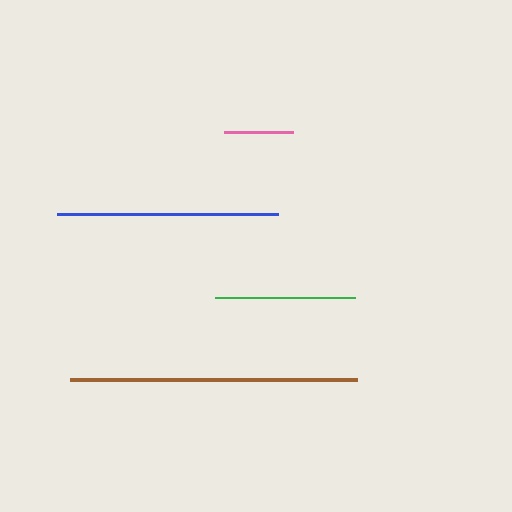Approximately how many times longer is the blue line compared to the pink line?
The blue line is approximately 3.2 times the length of the pink line.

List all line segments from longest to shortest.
From longest to shortest: brown, blue, green, pink.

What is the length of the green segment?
The green segment is approximately 140 pixels long.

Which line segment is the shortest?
The pink line is the shortest at approximately 69 pixels.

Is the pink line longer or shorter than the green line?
The green line is longer than the pink line.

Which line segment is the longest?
The brown line is the longest at approximately 287 pixels.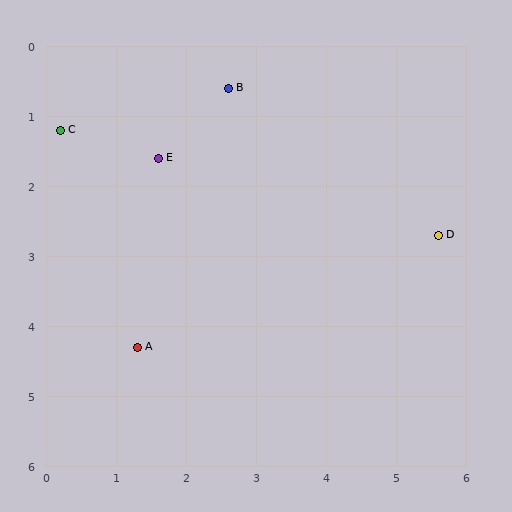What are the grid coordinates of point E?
Point E is at approximately (1.6, 1.6).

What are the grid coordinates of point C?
Point C is at approximately (0.2, 1.2).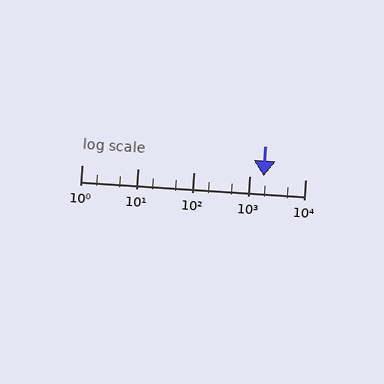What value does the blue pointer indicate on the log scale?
The pointer indicates approximately 1800.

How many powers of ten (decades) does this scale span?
The scale spans 4 decades, from 1 to 10000.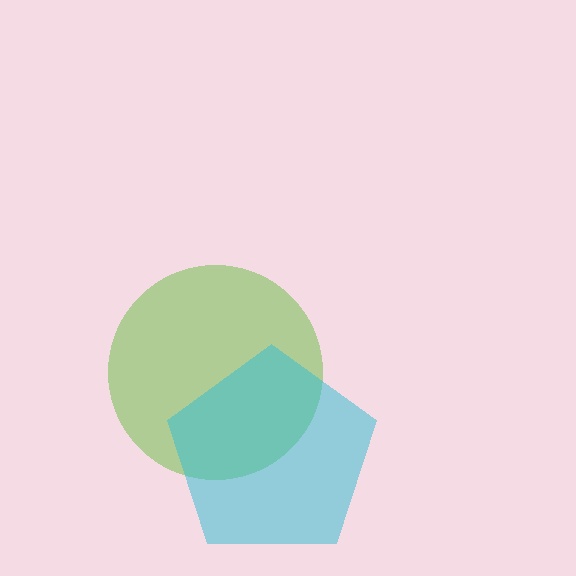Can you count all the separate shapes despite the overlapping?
Yes, there are 2 separate shapes.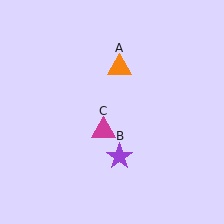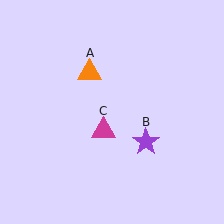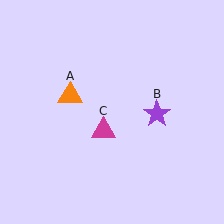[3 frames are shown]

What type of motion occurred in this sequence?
The orange triangle (object A), purple star (object B) rotated counterclockwise around the center of the scene.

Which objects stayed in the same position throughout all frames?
Magenta triangle (object C) remained stationary.